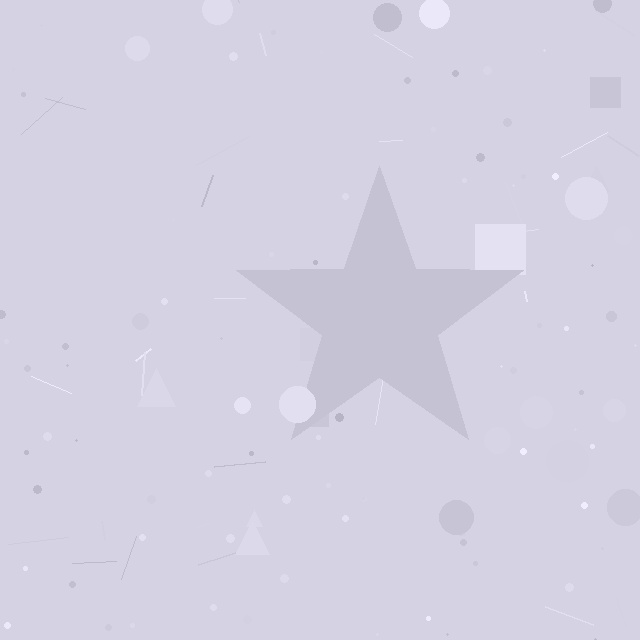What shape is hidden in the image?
A star is hidden in the image.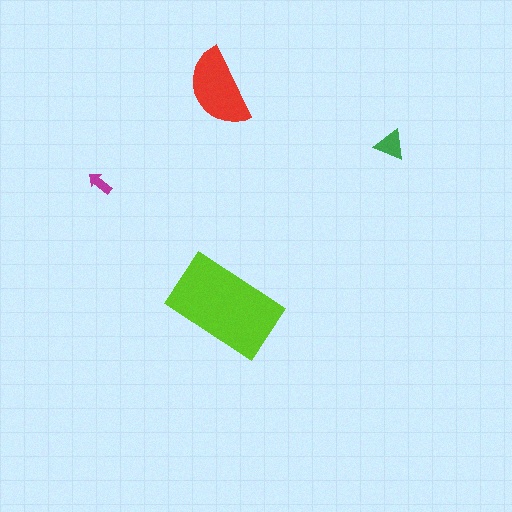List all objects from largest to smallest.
The lime rectangle, the red semicircle, the green triangle, the magenta arrow.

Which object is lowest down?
The lime rectangle is bottommost.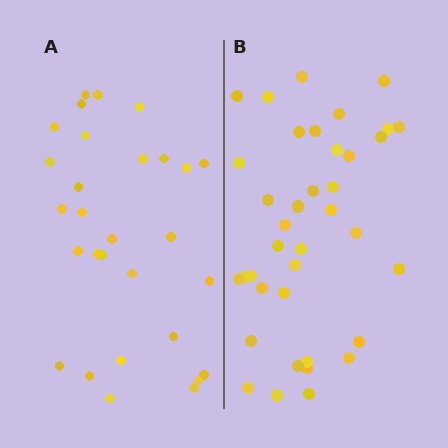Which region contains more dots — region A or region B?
Region B (the right region) has more dots.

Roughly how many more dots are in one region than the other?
Region B has roughly 8 or so more dots than region A.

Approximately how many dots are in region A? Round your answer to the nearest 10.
About 30 dots. (The exact count is 29, which rounds to 30.)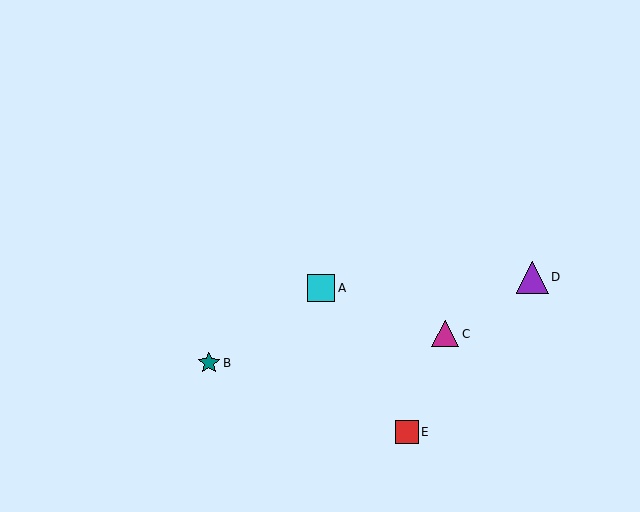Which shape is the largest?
The purple triangle (labeled D) is the largest.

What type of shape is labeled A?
Shape A is a cyan square.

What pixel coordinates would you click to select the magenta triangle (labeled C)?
Click at (445, 334) to select the magenta triangle C.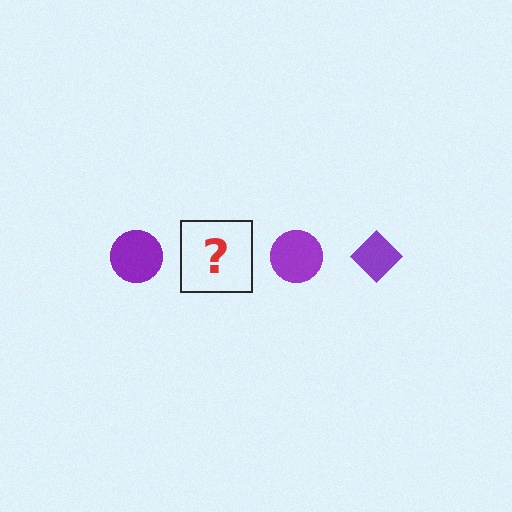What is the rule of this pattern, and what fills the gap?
The rule is that the pattern cycles through circle, diamond shapes in purple. The gap should be filled with a purple diamond.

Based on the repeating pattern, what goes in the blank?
The blank should be a purple diamond.